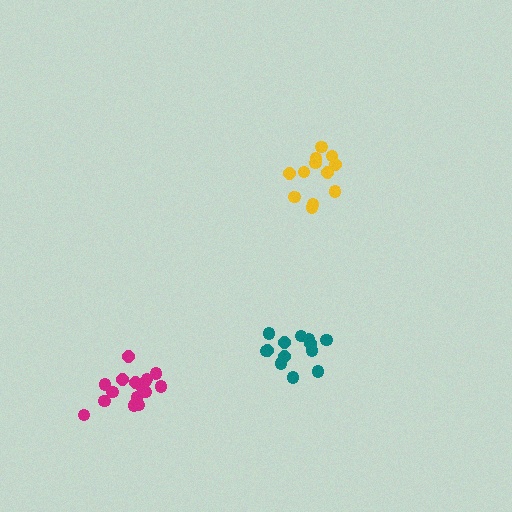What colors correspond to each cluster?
The clusters are colored: yellow, teal, magenta.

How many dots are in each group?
Group 1: 12 dots, Group 2: 13 dots, Group 3: 16 dots (41 total).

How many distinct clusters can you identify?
There are 3 distinct clusters.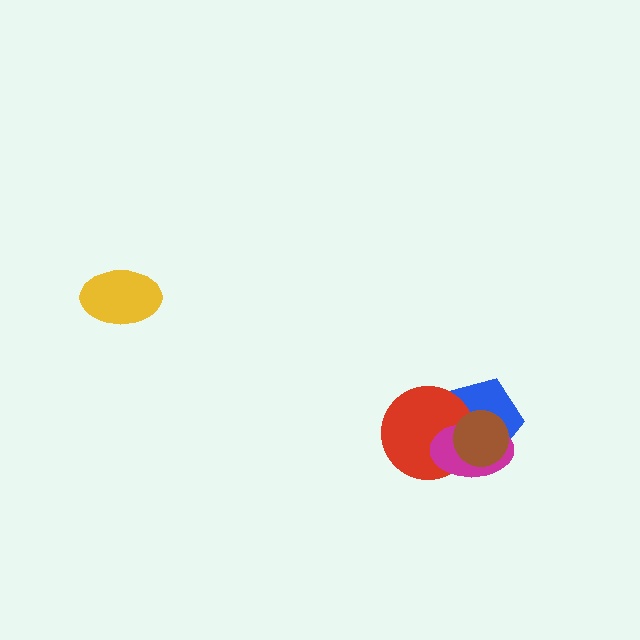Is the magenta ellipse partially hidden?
Yes, it is partially covered by another shape.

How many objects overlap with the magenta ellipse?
3 objects overlap with the magenta ellipse.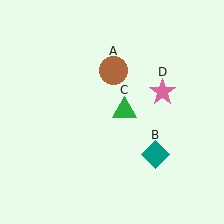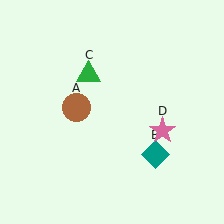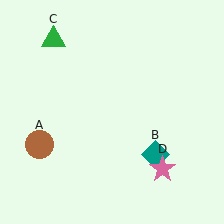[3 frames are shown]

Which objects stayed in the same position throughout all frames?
Teal diamond (object B) remained stationary.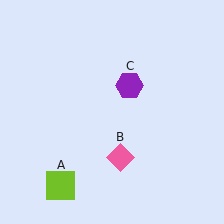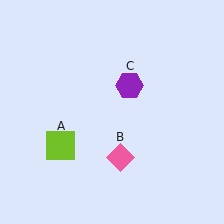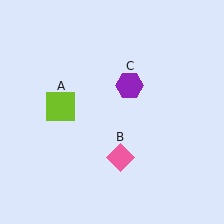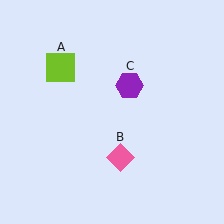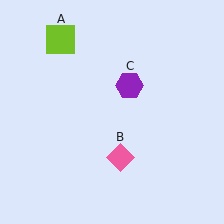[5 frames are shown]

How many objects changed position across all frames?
1 object changed position: lime square (object A).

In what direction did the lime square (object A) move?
The lime square (object A) moved up.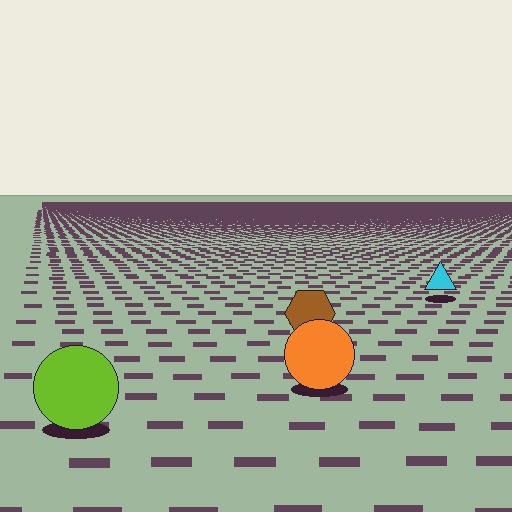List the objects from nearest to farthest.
From nearest to farthest: the lime circle, the orange circle, the brown hexagon, the cyan triangle.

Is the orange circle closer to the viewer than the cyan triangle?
Yes. The orange circle is closer — you can tell from the texture gradient: the ground texture is coarser near it.